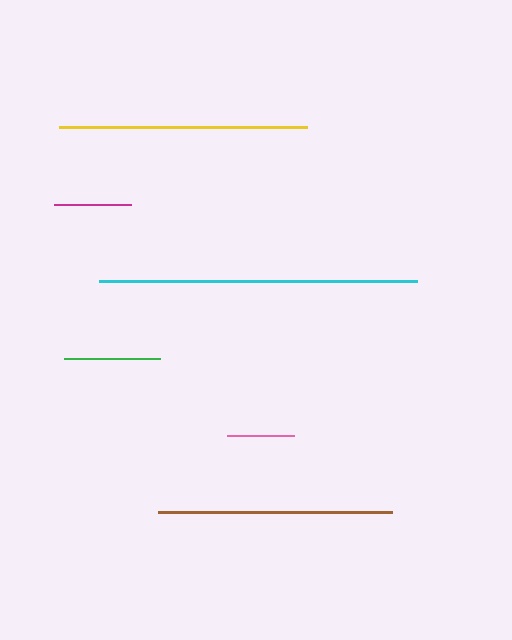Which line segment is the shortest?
The pink line is the shortest at approximately 67 pixels.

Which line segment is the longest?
The cyan line is the longest at approximately 318 pixels.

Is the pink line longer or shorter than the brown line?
The brown line is longer than the pink line.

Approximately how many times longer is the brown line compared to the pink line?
The brown line is approximately 3.5 times the length of the pink line.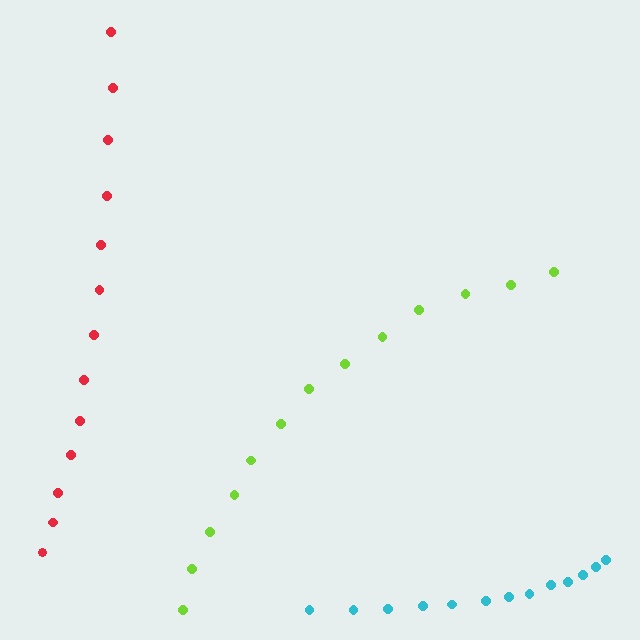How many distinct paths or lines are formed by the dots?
There are 3 distinct paths.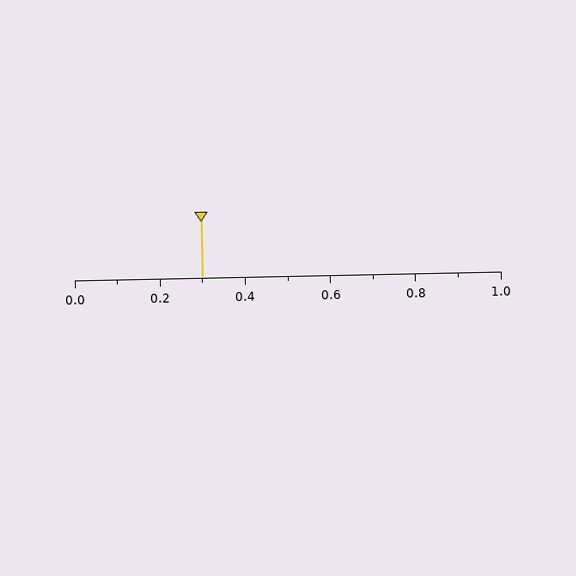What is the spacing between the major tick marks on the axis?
The major ticks are spaced 0.2 apart.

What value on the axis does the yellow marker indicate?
The marker indicates approximately 0.3.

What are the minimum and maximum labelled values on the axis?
The axis runs from 0.0 to 1.0.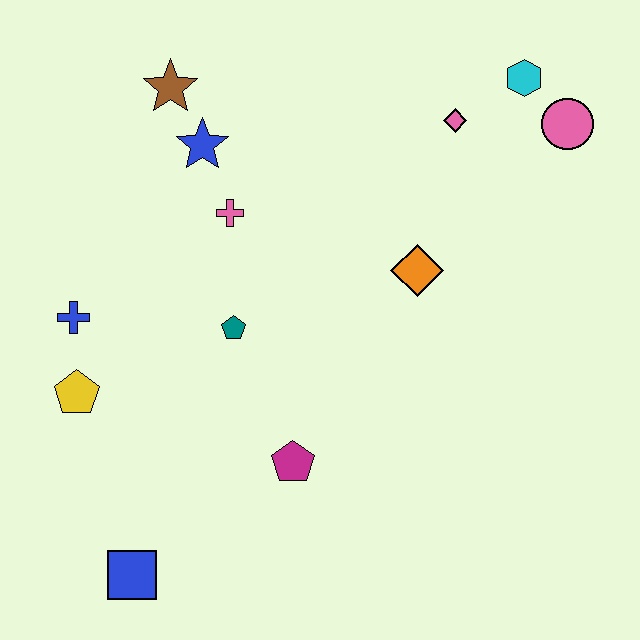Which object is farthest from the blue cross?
The pink circle is farthest from the blue cross.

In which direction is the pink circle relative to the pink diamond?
The pink circle is to the right of the pink diamond.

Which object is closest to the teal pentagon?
The pink cross is closest to the teal pentagon.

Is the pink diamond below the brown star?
Yes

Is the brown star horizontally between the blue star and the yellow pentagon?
Yes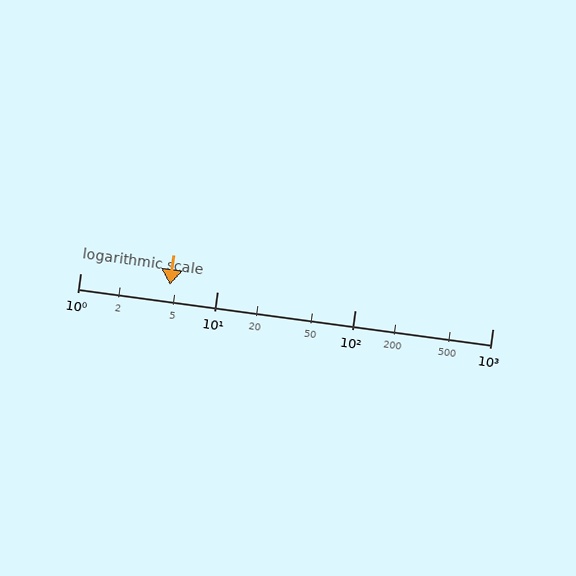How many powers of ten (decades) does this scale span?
The scale spans 3 decades, from 1 to 1000.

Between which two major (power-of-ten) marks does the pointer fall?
The pointer is between 1 and 10.